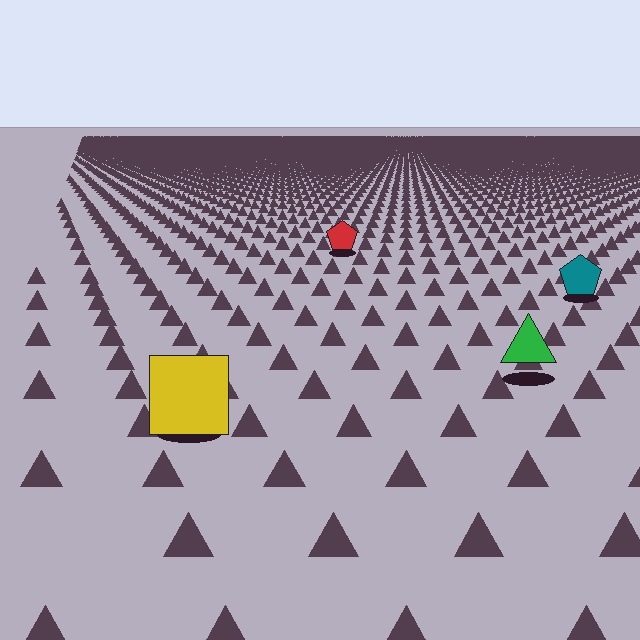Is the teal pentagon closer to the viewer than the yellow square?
No. The yellow square is closer — you can tell from the texture gradient: the ground texture is coarser near it.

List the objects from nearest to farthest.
From nearest to farthest: the yellow square, the green triangle, the teal pentagon, the red pentagon.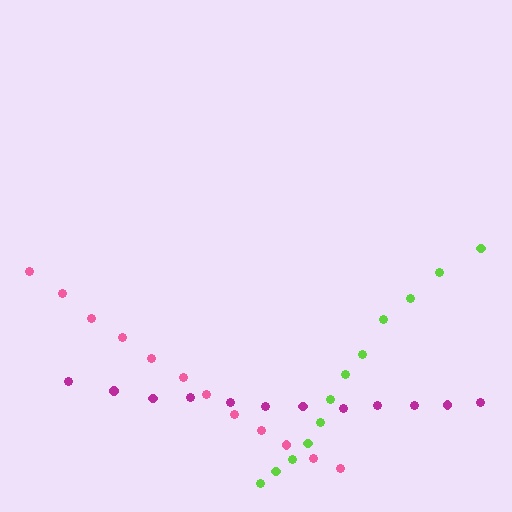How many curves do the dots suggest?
There are 3 distinct paths.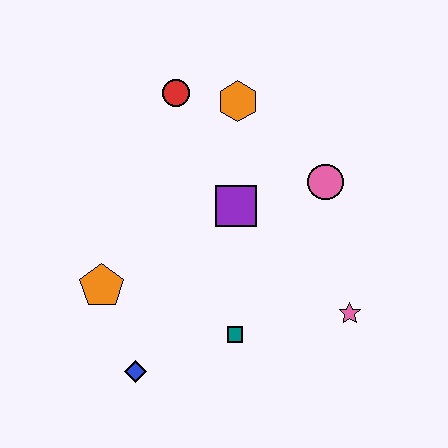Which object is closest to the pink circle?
The purple square is closest to the pink circle.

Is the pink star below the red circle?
Yes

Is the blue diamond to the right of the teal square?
No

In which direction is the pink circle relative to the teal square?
The pink circle is above the teal square.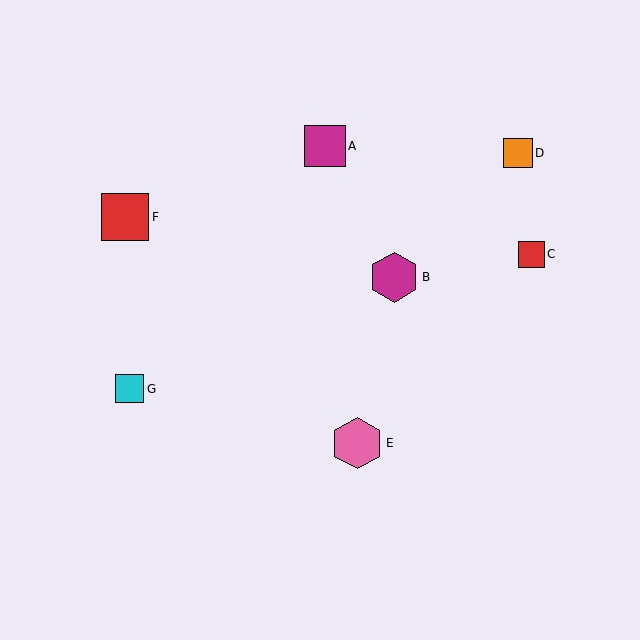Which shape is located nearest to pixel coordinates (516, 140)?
The orange square (labeled D) at (518, 153) is nearest to that location.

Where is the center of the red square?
The center of the red square is at (125, 217).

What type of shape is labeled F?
Shape F is a red square.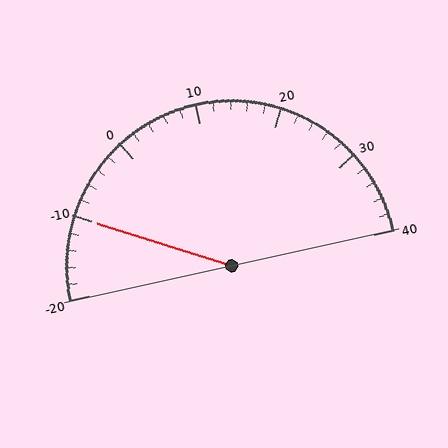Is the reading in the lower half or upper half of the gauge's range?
The reading is in the lower half of the range (-20 to 40).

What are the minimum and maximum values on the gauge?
The gauge ranges from -20 to 40.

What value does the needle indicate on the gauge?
The needle indicates approximately -10.